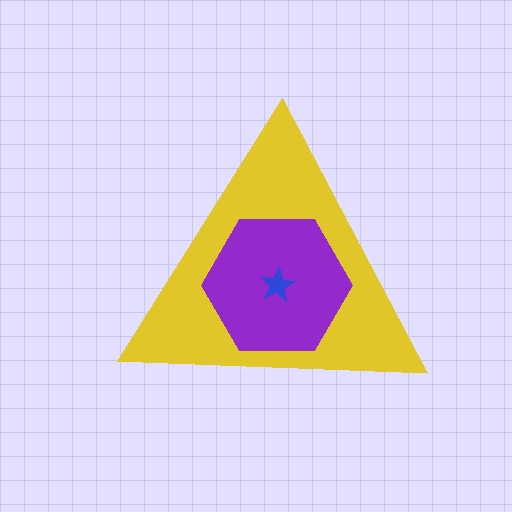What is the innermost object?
The blue star.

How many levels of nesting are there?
3.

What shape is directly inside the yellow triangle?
The purple hexagon.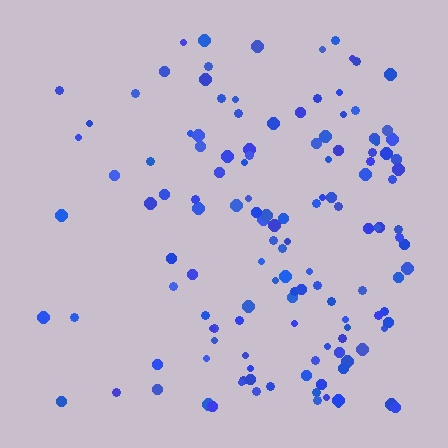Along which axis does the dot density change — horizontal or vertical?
Horizontal.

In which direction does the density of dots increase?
From left to right, with the right side densest.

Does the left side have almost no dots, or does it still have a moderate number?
Still a moderate number, just noticeably fewer than the right.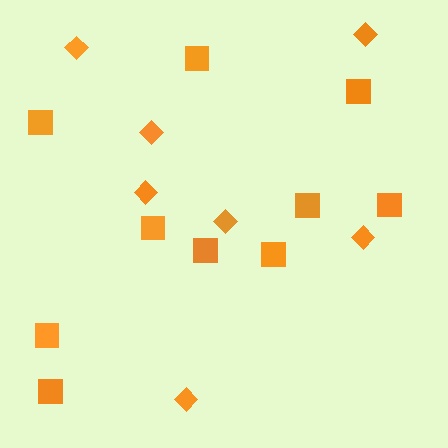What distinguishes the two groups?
There are 2 groups: one group of diamonds (7) and one group of squares (10).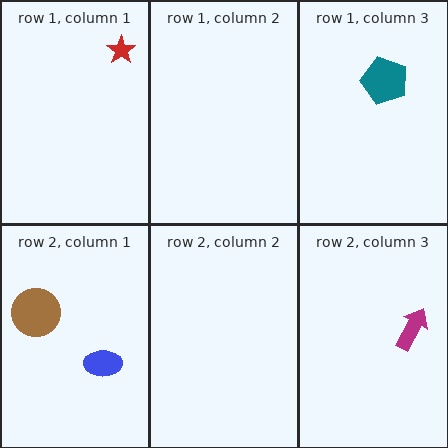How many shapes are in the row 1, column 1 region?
1.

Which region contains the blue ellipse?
The row 2, column 1 region.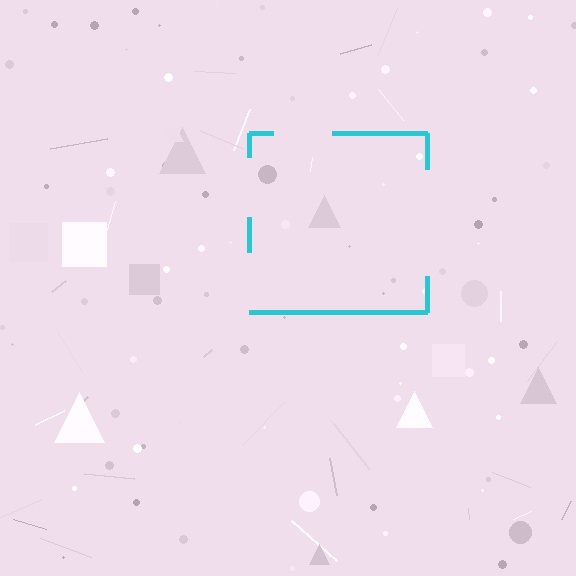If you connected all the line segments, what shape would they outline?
They would outline a square.